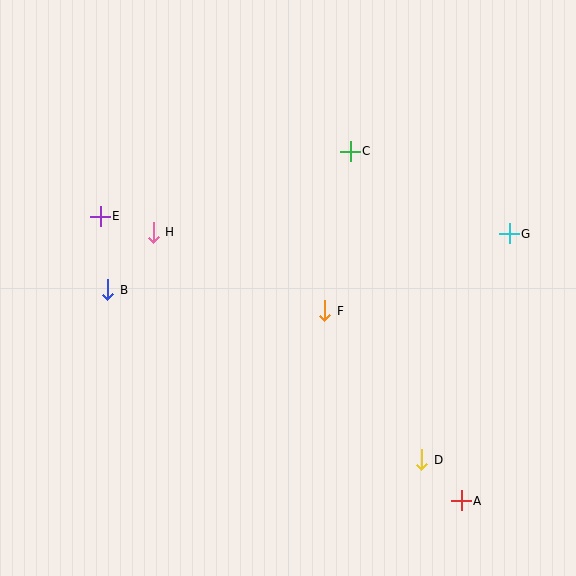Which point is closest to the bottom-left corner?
Point B is closest to the bottom-left corner.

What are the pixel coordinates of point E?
Point E is at (100, 216).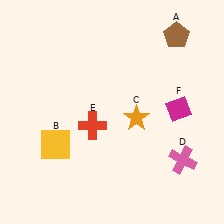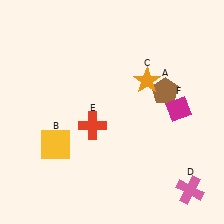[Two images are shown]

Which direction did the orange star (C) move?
The orange star (C) moved up.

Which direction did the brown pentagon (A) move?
The brown pentagon (A) moved down.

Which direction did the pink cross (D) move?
The pink cross (D) moved down.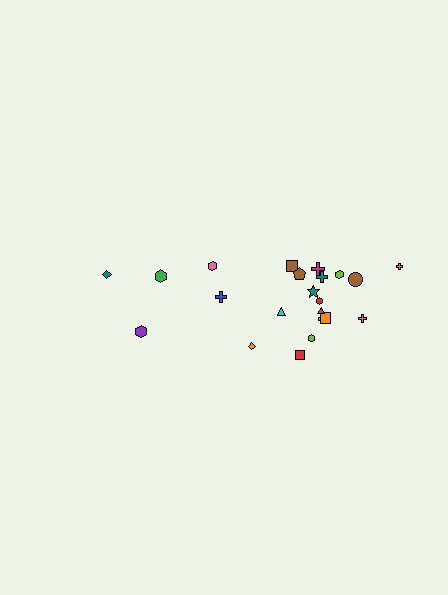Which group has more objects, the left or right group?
The right group.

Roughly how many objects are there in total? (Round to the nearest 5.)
Roughly 20 objects in total.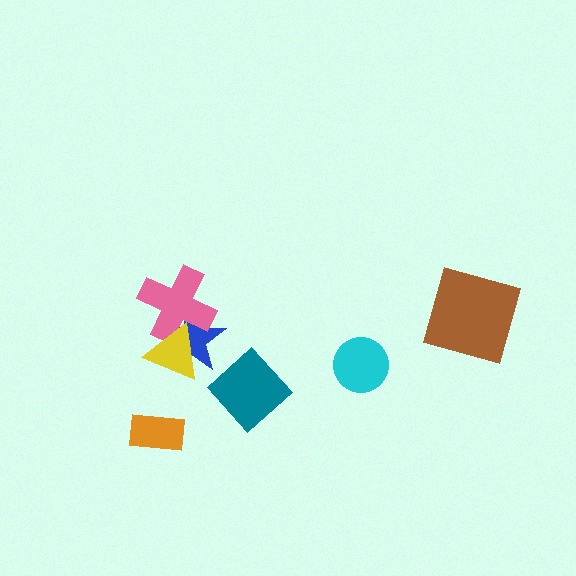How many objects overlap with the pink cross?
2 objects overlap with the pink cross.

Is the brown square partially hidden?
No, no other shape covers it.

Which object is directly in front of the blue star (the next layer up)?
The pink cross is directly in front of the blue star.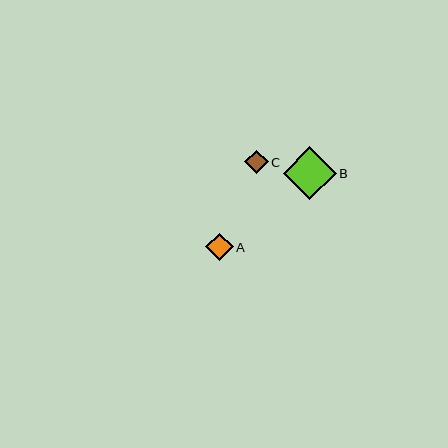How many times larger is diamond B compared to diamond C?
Diamond B is approximately 2.2 times the size of diamond C.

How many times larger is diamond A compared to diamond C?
Diamond A is approximately 1.1 times the size of diamond C.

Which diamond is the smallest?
Diamond C is the smallest with a size of approximately 24 pixels.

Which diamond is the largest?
Diamond B is the largest with a size of approximately 53 pixels.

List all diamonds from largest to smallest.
From largest to smallest: B, A, C.